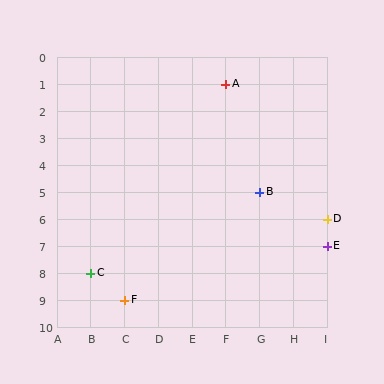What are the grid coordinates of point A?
Point A is at grid coordinates (F, 1).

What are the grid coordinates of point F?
Point F is at grid coordinates (C, 9).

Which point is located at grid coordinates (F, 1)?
Point A is at (F, 1).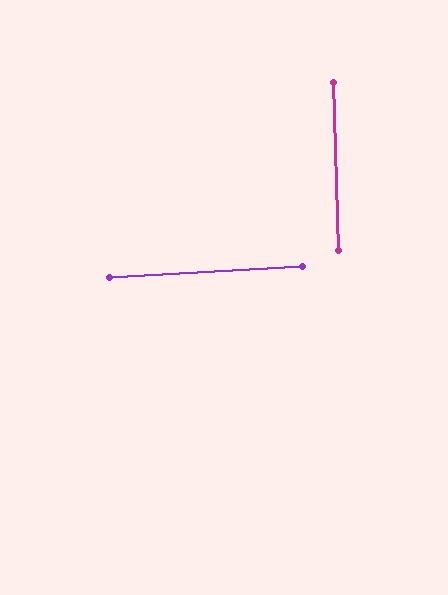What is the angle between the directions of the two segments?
Approximately 89 degrees.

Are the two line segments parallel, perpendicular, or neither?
Perpendicular — they meet at approximately 89°.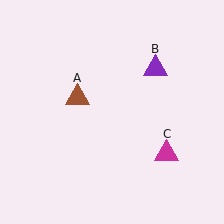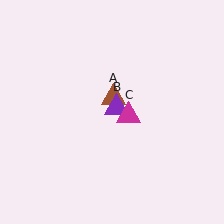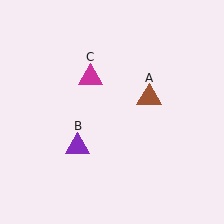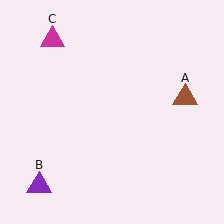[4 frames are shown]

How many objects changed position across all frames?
3 objects changed position: brown triangle (object A), purple triangle (object B), magenta triangle (object C).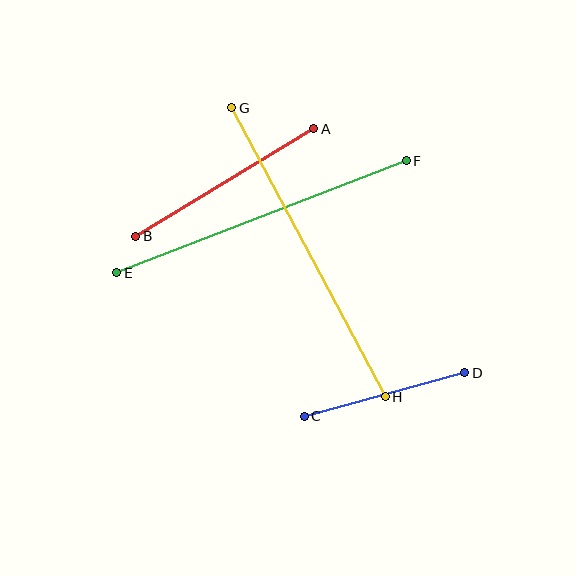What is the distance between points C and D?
The distance is approximately 166 pixels.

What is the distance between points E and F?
The distance is approximately 311 pixels.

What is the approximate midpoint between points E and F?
The midpoint is at approximately (261, 217) pixels.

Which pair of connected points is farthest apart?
Points G and H are farthest apart.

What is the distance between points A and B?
The distance is approximately 208 pixels.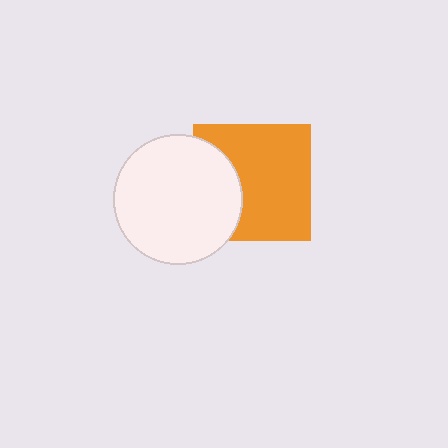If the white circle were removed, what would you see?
You would see the complete orange square.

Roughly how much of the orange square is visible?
Most of it is visible (roughly 70%).